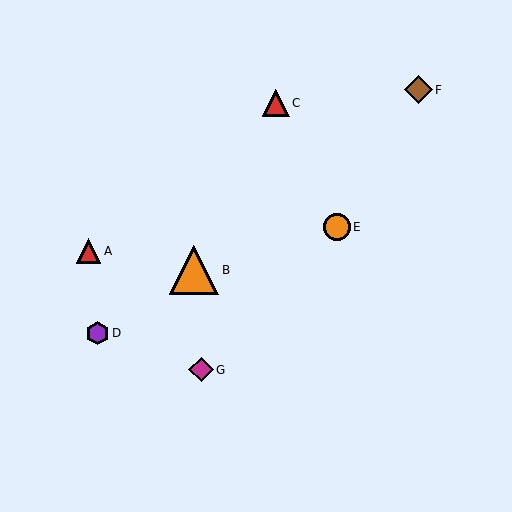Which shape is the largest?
The orange triangle (labeled B) is the largest.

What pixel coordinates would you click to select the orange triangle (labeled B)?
Click at (194, 270) to select the orange triangle B.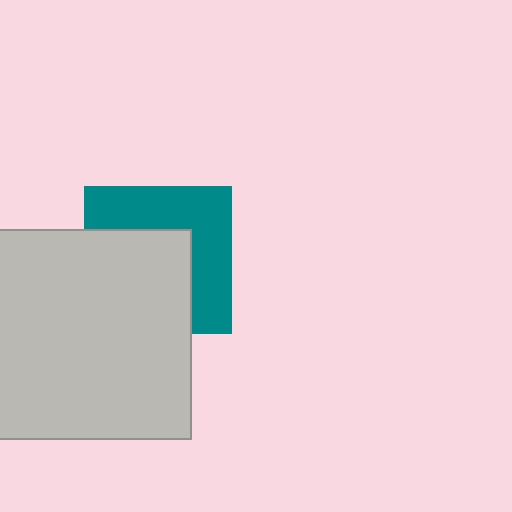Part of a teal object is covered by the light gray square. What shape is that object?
It is a square.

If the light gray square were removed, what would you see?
You would see the complete teal square.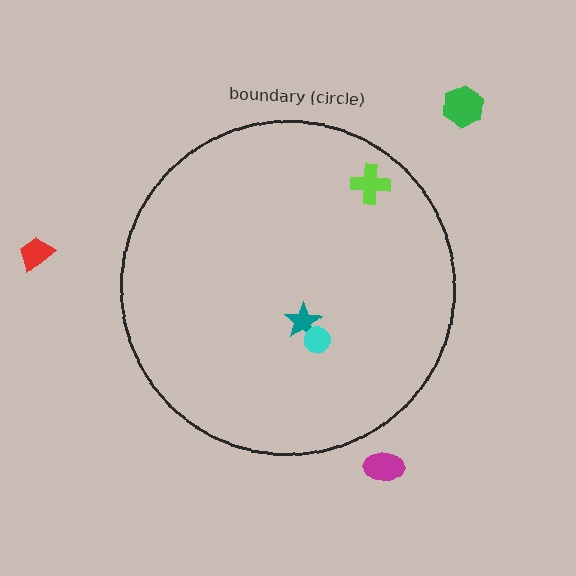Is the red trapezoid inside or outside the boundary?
Outside.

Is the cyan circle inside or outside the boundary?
Inside.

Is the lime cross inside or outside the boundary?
Inside.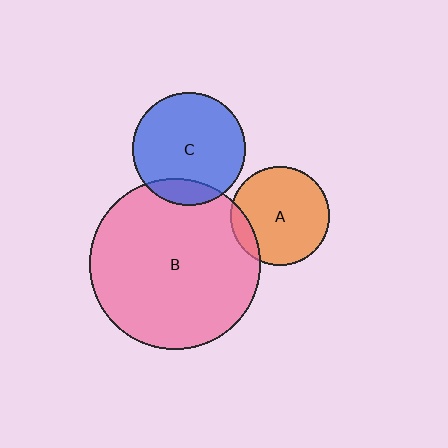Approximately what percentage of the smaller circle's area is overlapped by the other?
Approximately 15%.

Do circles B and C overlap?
Yes.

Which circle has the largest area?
Circle B (pink).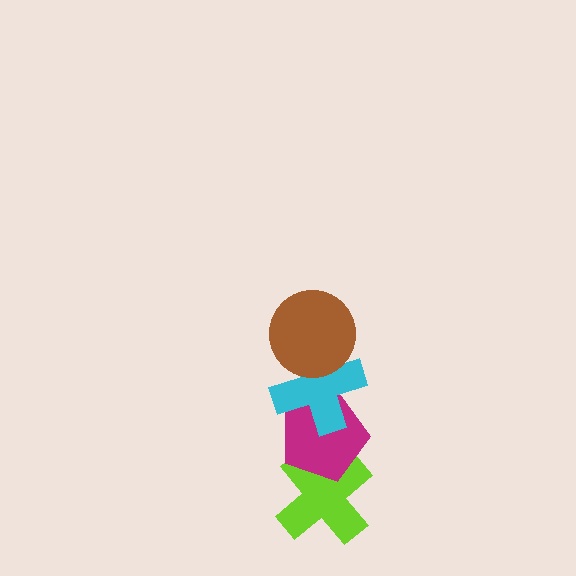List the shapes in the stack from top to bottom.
From top to bottom: the brown circle, the cyan cross, the magenta pentagon, the lime cross.